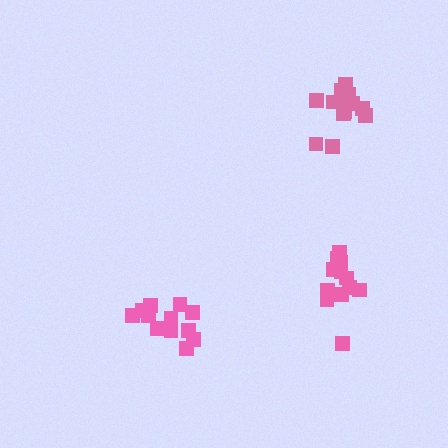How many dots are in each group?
Group 1: 13 dots, Group 2: 14 dots, Group 3: 12 dots (39 total).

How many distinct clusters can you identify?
There are 3 distinct clusters.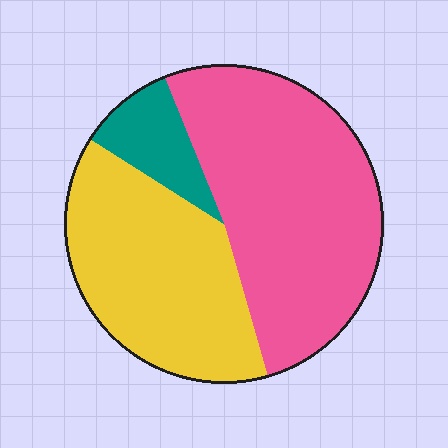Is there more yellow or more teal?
Yellow.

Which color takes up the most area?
Pink, at roughly 50%.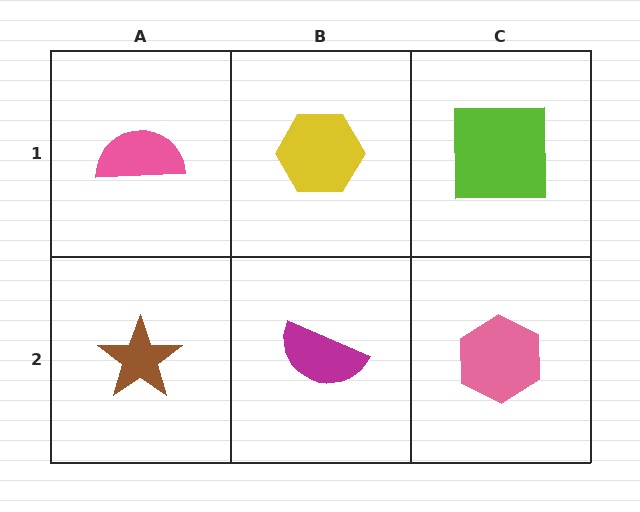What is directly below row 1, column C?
A pink hexagon.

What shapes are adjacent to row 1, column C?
A pink hexagon (row 2, column C), a yellow hexagon (row 1, column B).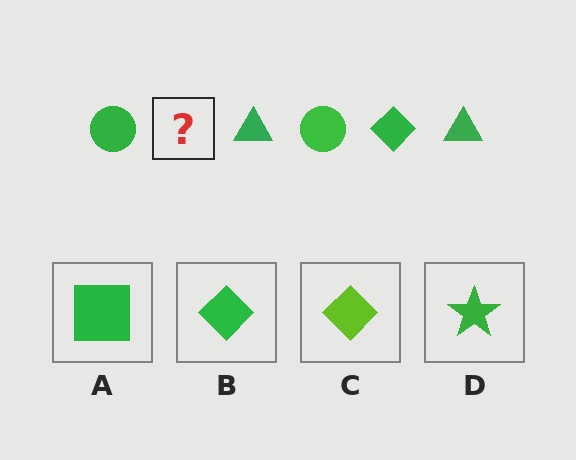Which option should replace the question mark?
Option B.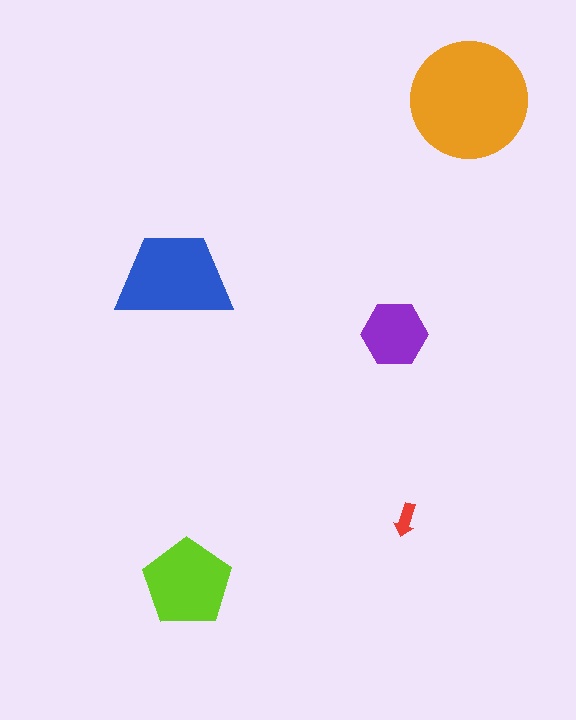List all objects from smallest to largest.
The red arrow, the purple hexagon, the lime pentagon, the blue trapezoid, the orange circle.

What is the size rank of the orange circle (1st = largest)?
1st.